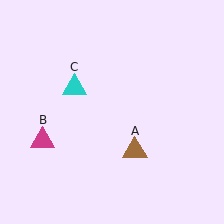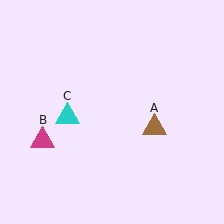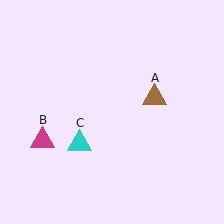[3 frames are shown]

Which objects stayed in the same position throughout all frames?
Magenta triangle (object B) remained stationary.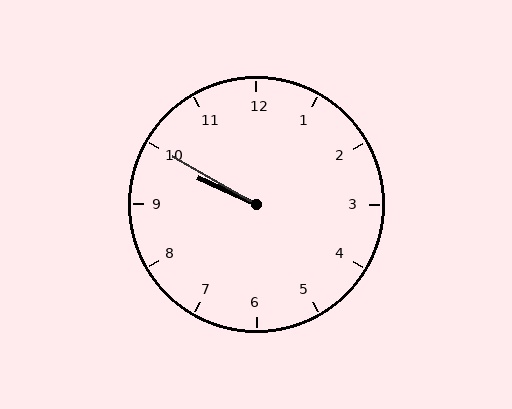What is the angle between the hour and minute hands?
Approximately 5 degrees.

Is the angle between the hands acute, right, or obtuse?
It is acute.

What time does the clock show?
9:50.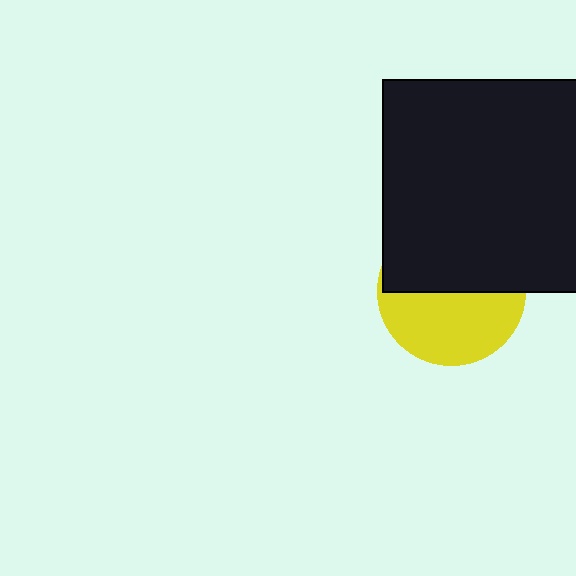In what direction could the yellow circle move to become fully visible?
The yellow circle could move down. That would shift it out from behind the black square entirely.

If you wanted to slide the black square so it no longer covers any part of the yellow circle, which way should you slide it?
Slide it up — that is the most direct way to separate the two shapes.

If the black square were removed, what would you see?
You would see the complete yellow circle.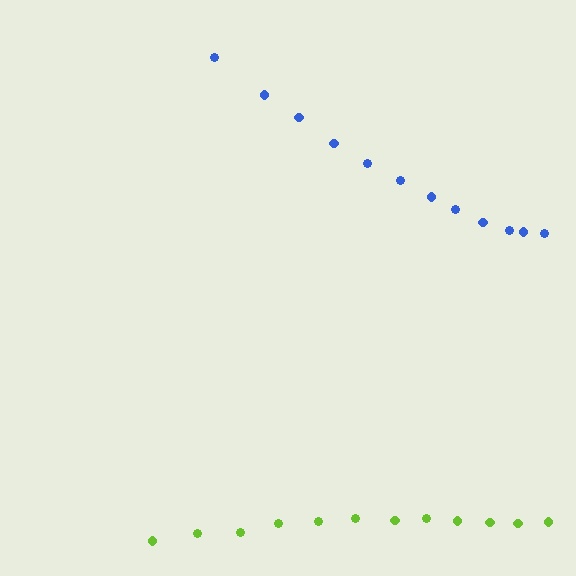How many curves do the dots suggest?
There are 2 distinct paths.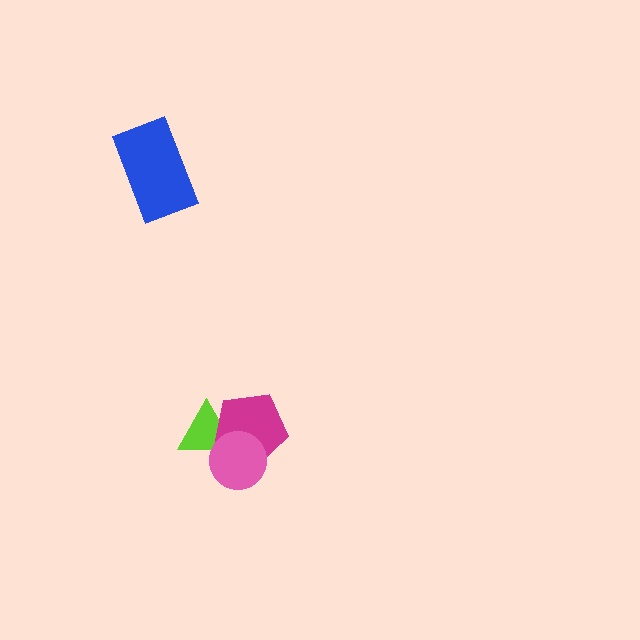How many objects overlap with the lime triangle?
2 objects overlap with the lime triangle.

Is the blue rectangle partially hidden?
No, no other shape covers it.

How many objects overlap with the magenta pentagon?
2 objects overlap with the magenta pentagon.